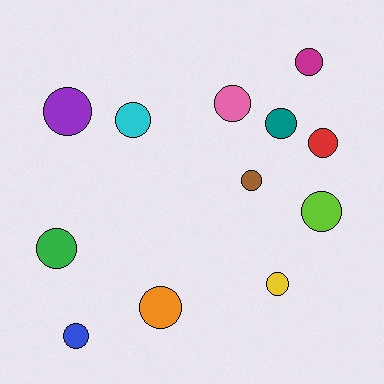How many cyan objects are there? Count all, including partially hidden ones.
There is 1 cyan object.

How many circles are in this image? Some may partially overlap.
There are 12 circles.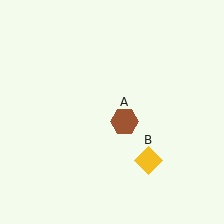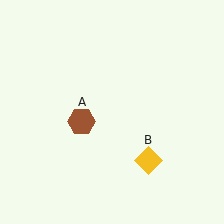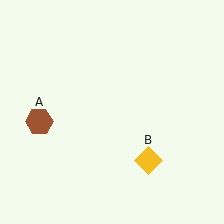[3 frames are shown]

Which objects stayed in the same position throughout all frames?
Yellow diamond (object B) remained stationary.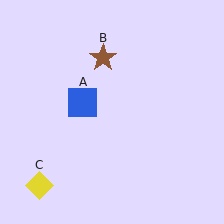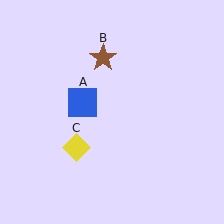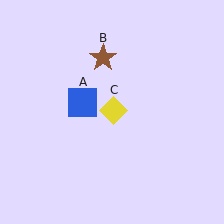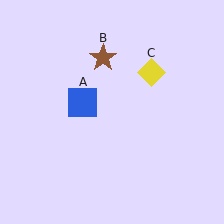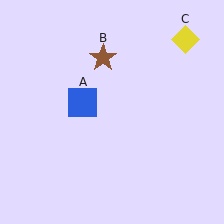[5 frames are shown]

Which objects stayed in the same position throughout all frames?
Blue square (object A) and brown star (object B) remained stationary.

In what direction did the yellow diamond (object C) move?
The yellow diamond (object C) moved up and to the right.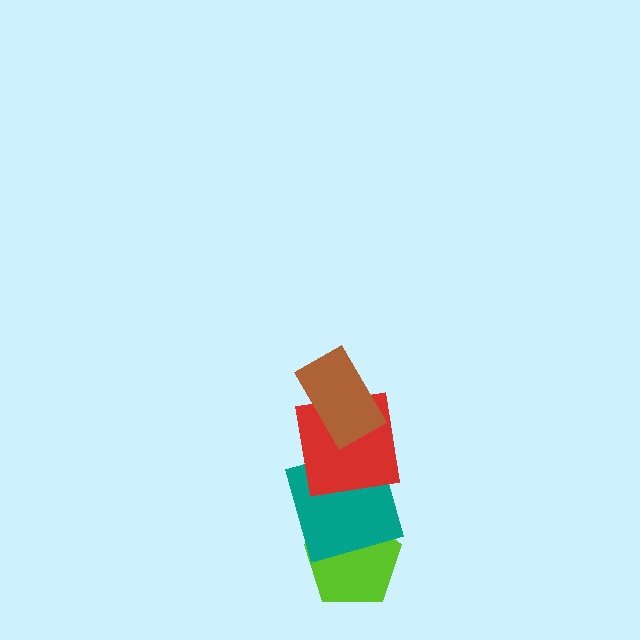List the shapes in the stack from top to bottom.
From top to bottom: the brown rectangle, the red square, the teal square, the lime pentagon.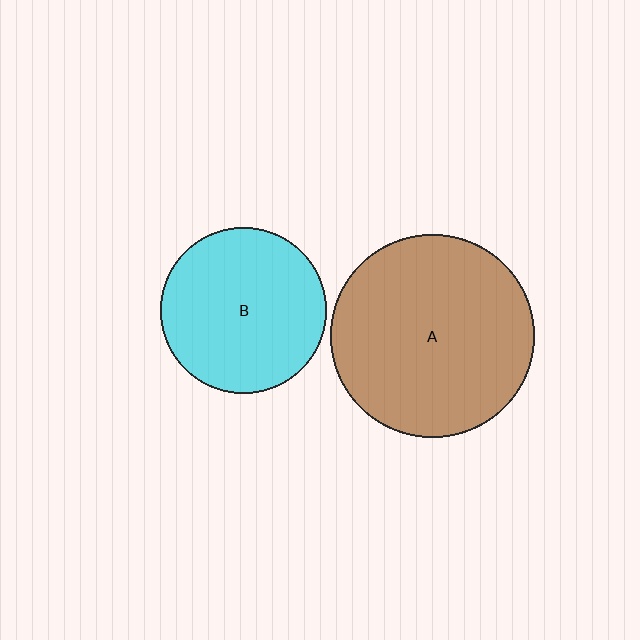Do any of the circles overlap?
No, none of the circles overlap.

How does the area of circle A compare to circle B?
Approximately 1.5 times.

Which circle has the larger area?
Circle A (brown).